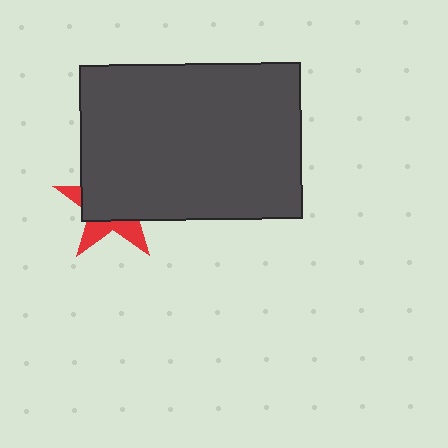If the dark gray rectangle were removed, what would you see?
You would see the complete red star.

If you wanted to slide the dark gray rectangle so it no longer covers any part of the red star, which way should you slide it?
Slide it toward the upper-right — that is the most direct way to separate the two shapes.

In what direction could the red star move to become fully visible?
The red star could move toward the lower-left. That would shift it out from behind the dark gray rectangle entirely.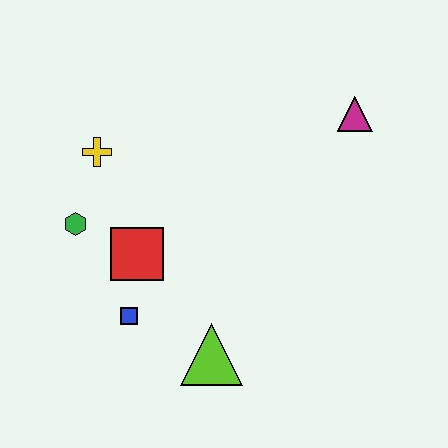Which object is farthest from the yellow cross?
The magenta triangle is farthest from the yellow cross.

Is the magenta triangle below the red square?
No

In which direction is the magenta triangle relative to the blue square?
The magenta triangle is to the right of the blue square.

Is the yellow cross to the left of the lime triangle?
Yes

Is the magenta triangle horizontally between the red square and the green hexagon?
No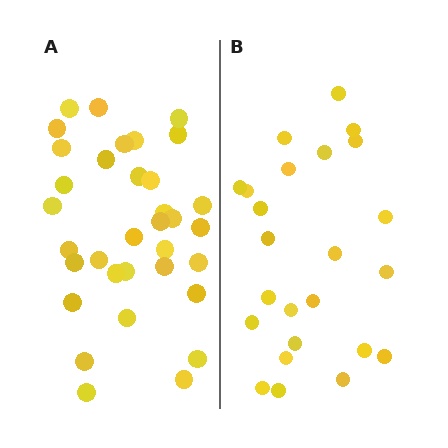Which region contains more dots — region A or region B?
Region A (the left region) has more dots.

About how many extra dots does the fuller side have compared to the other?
Region A has roughly 10 or so more dots than region B.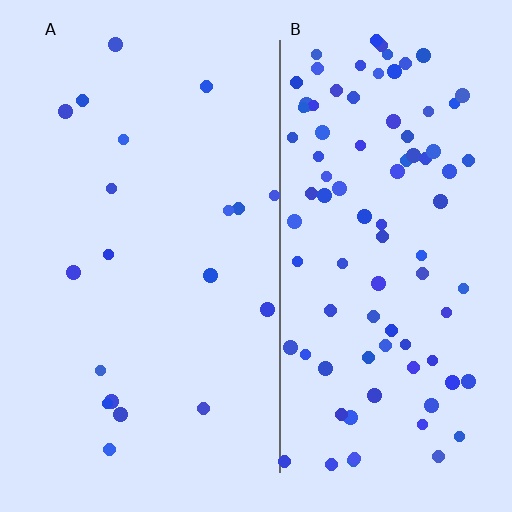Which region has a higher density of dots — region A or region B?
B (the right).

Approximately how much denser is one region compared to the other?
Approximately 4.7× — region B over region A.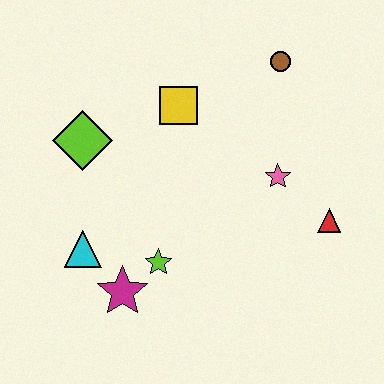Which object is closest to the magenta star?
The lime star is closest to the magenta star.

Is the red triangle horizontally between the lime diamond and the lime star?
No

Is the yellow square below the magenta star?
No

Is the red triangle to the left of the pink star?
No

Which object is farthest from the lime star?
The brown circle is farthest from the lime star.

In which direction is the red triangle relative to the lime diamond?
The red triangle is to the right of the lime diamond.